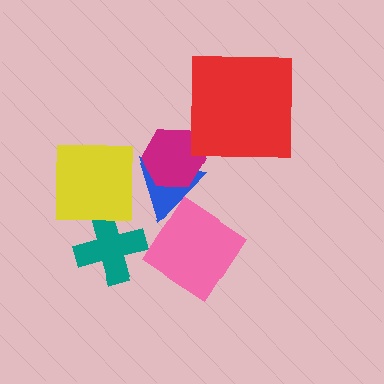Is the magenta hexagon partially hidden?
No, no other shape covers it.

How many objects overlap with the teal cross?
0 objects overlap with the teal cross.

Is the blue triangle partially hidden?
Yes, it is partially covered by another shape.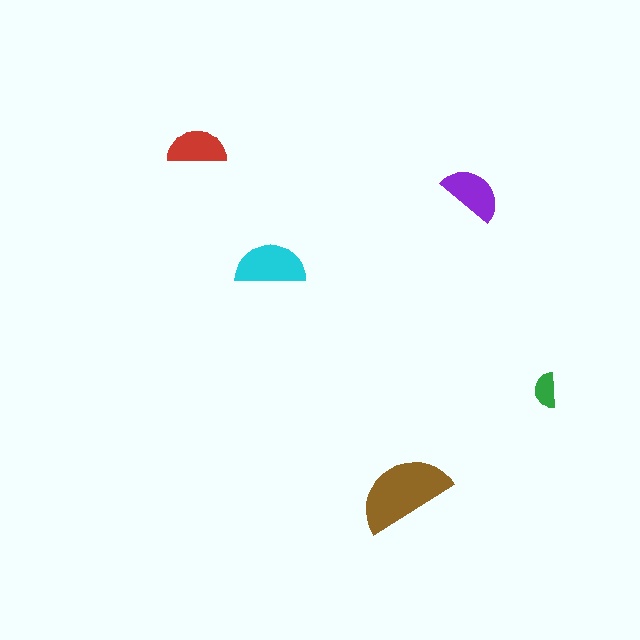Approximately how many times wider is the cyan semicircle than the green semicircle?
About 2 times wider.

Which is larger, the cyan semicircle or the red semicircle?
The cyan one.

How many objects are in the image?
There are 5 objects in the image.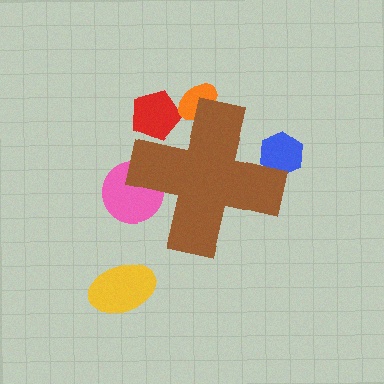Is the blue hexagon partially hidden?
Yes, the blue hexagon is partially hidden behind the brown cross.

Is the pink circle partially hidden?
Yes, the pink circle is partially hidden behind the brown cross.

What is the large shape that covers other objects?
A brown cross.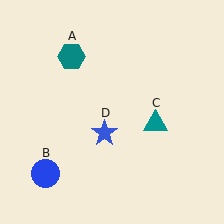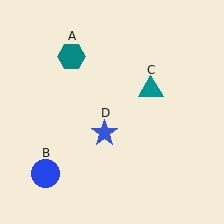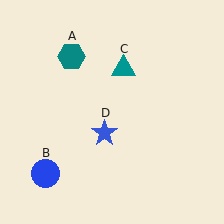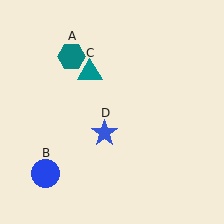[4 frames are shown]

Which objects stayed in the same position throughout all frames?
Teal hexagon (object A) and blue circle (object B) and blue star (object D) remained stationary.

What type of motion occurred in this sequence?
The teal triangle (object C) rotated counterclockwise around the center of the scene.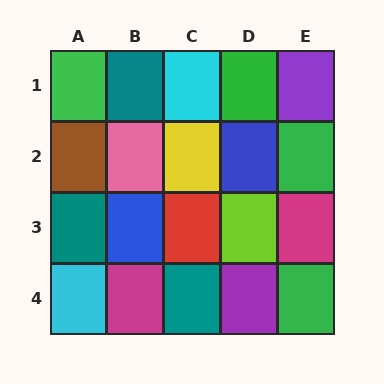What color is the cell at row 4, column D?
Purple.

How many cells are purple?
2 cells are purple.